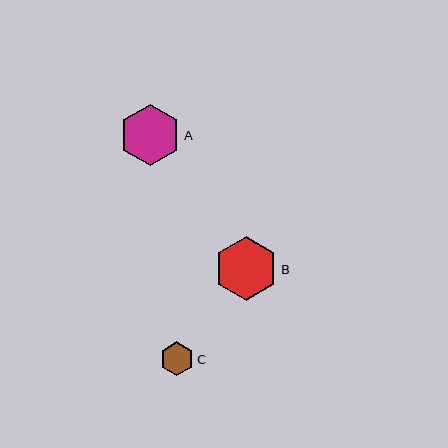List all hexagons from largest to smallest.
From largest to smallest: B, A, C.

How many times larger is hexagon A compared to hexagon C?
Hexagon A is approximately 1.8 times the size of hexagon C.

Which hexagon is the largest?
Hexagon B is the largest with a size of approximately 64 pixels.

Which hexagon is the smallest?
Hexagon C is the smallest with a size of approximately 34 pixels.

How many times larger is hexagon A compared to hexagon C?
Hexagon A is approximately 1.8 times the size of hexagon C.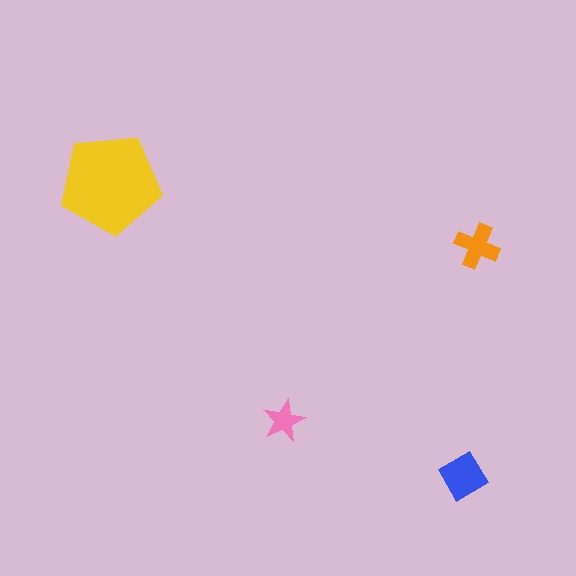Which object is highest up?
The yellow pentagon is topmost.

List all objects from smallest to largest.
The pink star, the orange cross, the blue diamond, the yellow pentagon.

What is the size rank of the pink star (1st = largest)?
4th.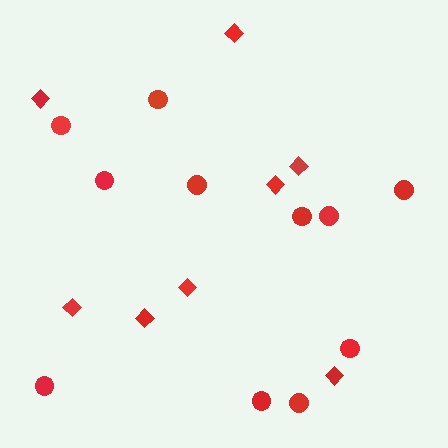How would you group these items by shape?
There are 2 groups: one group of diamonds (8) and one group of circles (11).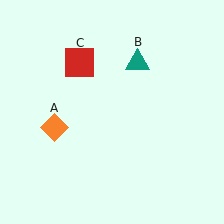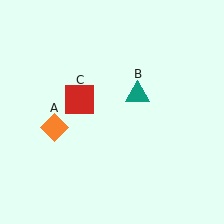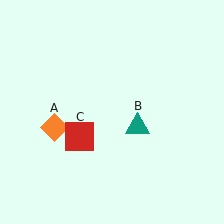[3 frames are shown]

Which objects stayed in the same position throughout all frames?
Orange diamond (object A) remained stationary.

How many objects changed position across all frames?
2 objects changed position: teal triangle (object B), red square (object C).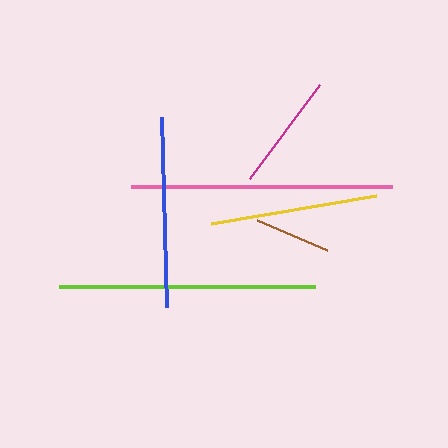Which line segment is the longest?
The pink line is the longest at approximately 261 pixels.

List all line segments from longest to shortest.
From longest to shortest: pink, lime, blue, yellow, magenta, brown.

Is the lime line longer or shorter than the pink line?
The pink line is longer than the lime line.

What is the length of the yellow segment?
The yellow segment is approximately 168 pixels long.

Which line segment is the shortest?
The brown line is the shortest at approximately 76 pixels.